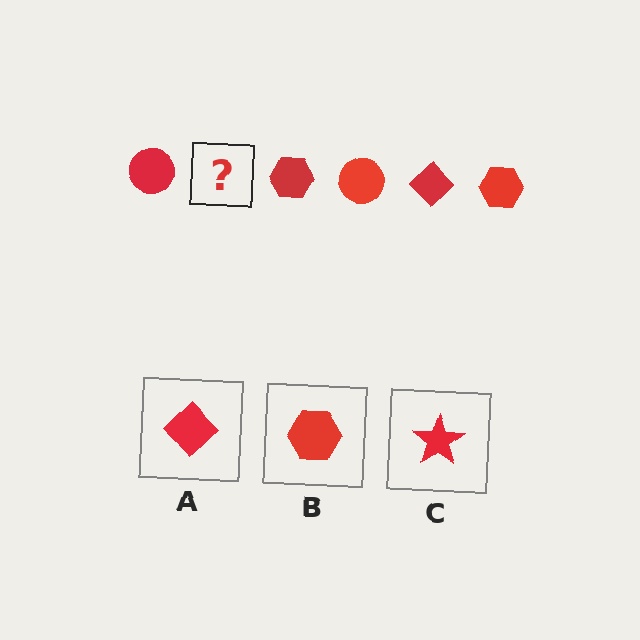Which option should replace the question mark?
Option A.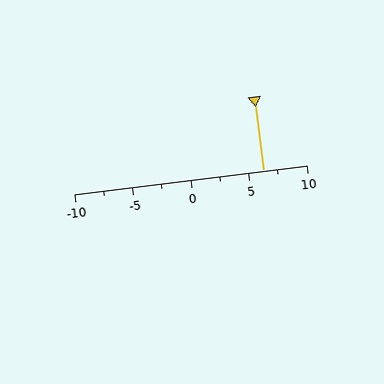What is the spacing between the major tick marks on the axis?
The major ticks are spaced 5 apart.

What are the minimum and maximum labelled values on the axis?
The axis runs from -10 to 10.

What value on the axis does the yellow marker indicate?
The marker indicates approximately 6.2.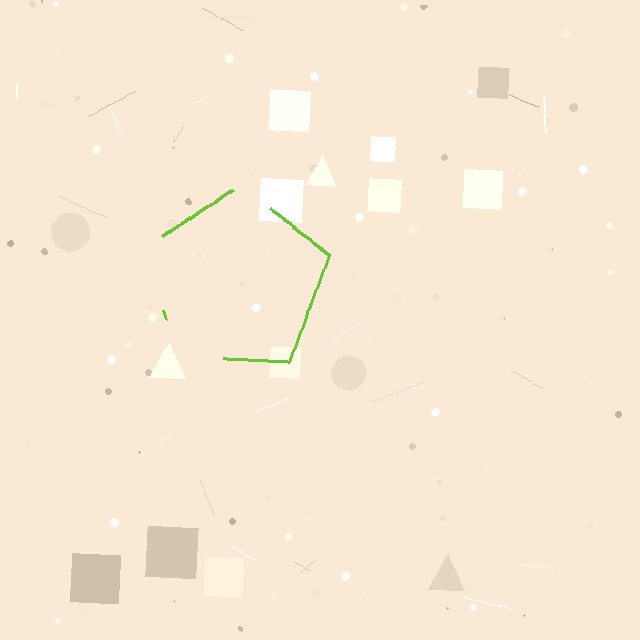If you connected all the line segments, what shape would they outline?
They would outline a pentagon.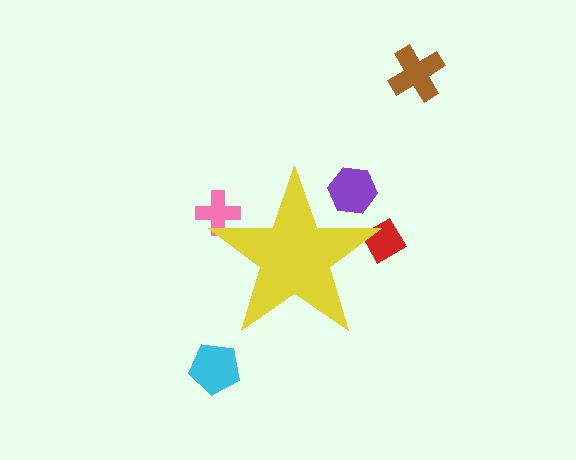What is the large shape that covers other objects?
A yellow star.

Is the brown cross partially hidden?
No, the brown cross is fully visible.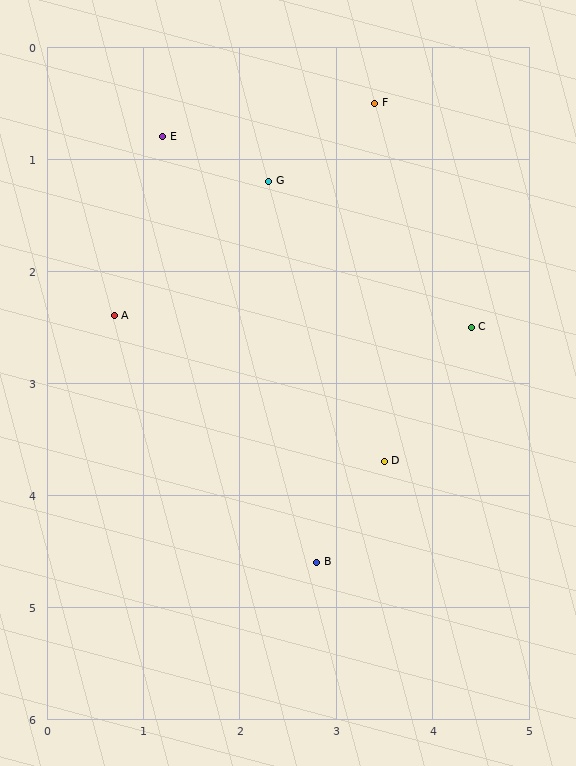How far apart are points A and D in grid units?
Points A and D are about 3.1 grid units apart.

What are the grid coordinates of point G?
Point G is at approximately (2.3, 1.2).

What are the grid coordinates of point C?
Point C is at approximately (4.4, 2.5).